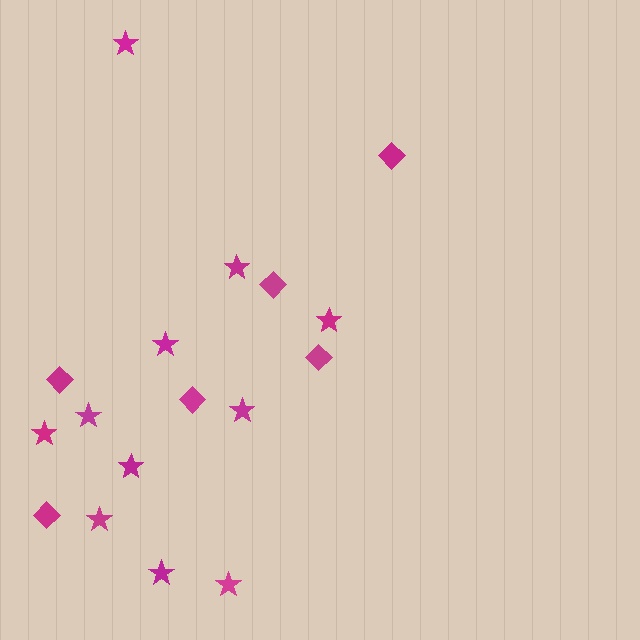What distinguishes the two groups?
There are 2 groups: one group of diamonds (6) and one group of stars (11).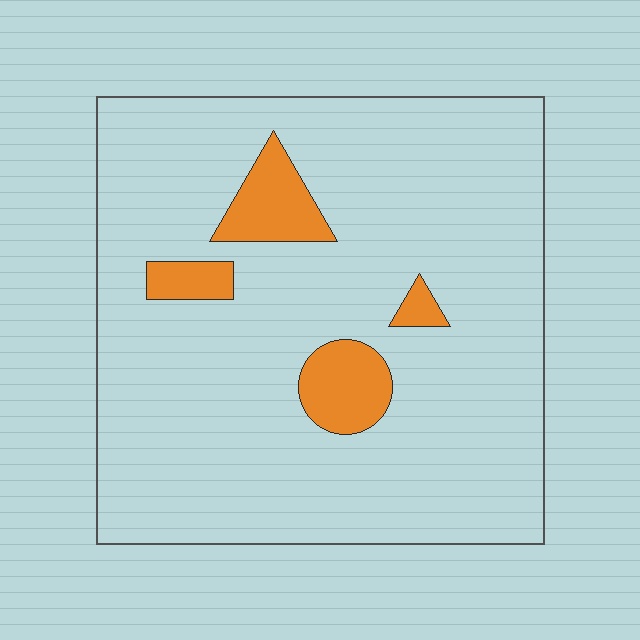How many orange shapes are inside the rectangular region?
4.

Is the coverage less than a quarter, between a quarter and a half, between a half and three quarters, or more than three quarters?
Less than a quarter.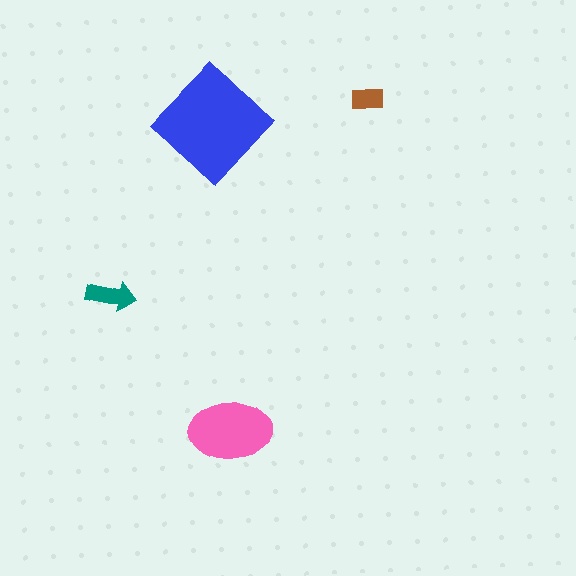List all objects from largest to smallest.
The blue diamond, the pink ellipse, the teal arrow, the brown rectangle.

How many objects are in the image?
There are 4 objects in the image.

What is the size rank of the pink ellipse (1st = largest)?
2nd.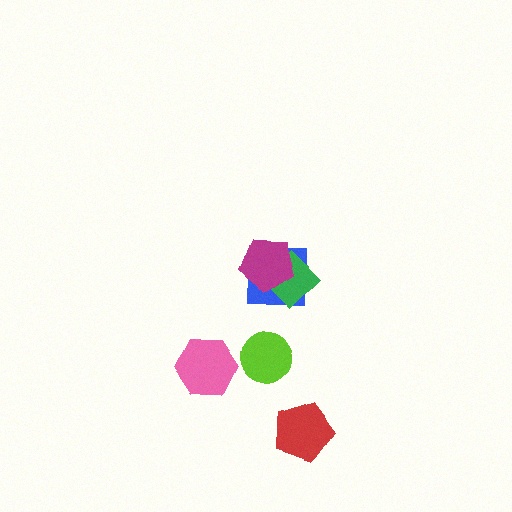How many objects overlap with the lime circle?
0 objects overlap with the lime circle.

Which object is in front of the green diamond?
The magenta pentagon is in front of the green diamond.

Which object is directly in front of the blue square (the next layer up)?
The green diamond is directly in front of the blue square.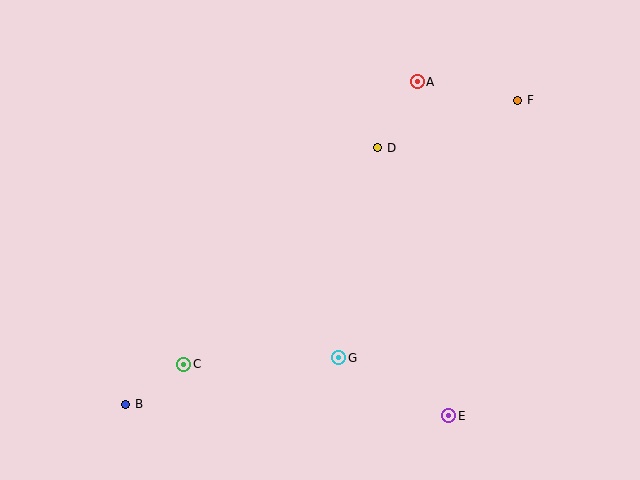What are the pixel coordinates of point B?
Point B is at (126, 404).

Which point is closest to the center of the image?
Point D at (378, 148) is closest to the center.